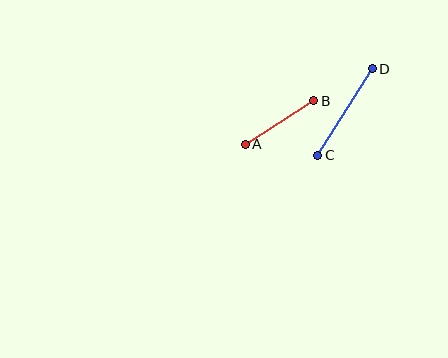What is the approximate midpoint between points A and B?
The midpoint is at approximately (279, 122) pixels.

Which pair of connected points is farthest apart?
Points C and D are farthest apart.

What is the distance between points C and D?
The distance is approximately 102 pixels.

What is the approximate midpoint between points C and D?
The midpoint is at approximately (345, 112) pixels.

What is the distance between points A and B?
The distance is approximately 81 pixels.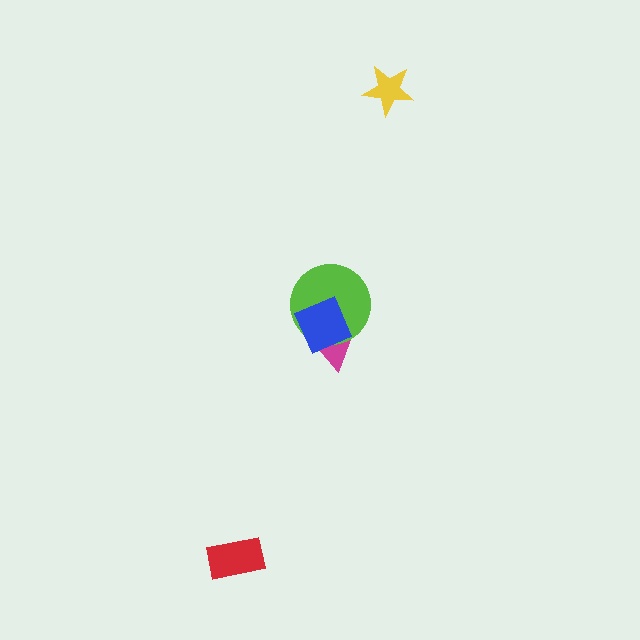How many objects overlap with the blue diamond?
2 objects overlap with the blue diamond.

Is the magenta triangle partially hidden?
Yes, it is partially covered by another shape.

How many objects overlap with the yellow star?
0 objects overlap with the yellow star.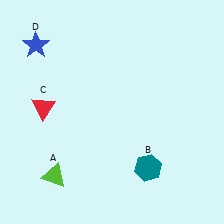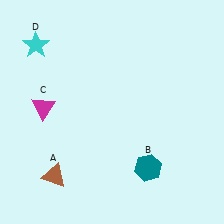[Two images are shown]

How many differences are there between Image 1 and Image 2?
There are 3 differences between the two images.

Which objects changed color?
A changed from lime to brown. C changed from red to magenta. D changed from blue to cyan.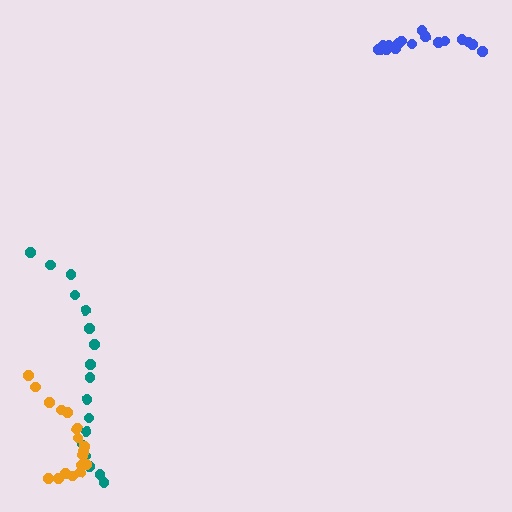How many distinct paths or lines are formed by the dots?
There are 3 distinct paths.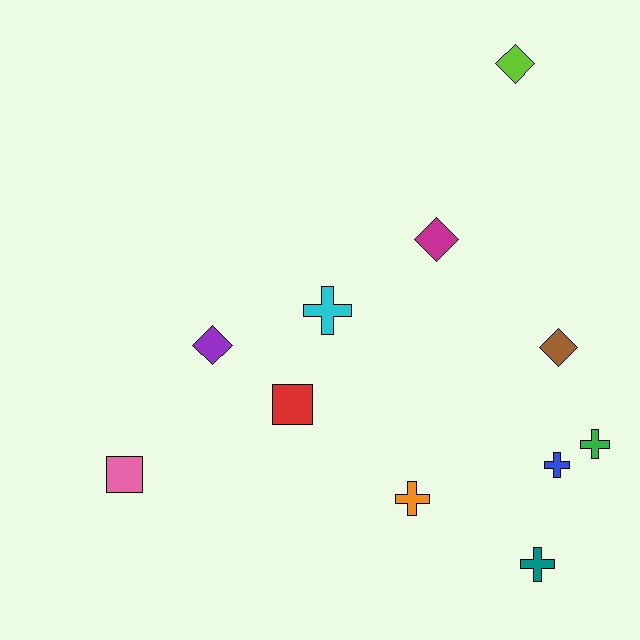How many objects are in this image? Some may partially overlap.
There are 11 objects.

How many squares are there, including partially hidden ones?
There are 2 squares.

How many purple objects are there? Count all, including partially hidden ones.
There is 1 purple object.